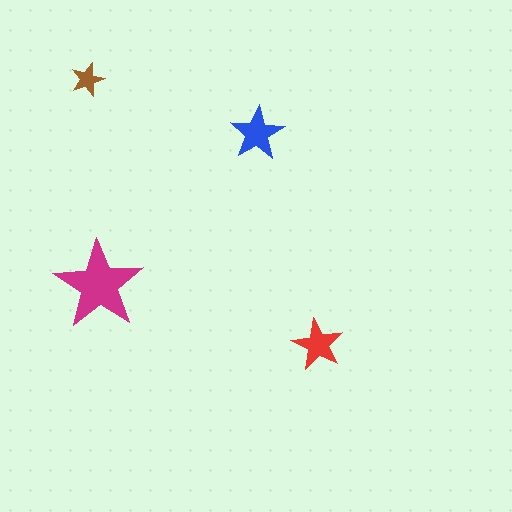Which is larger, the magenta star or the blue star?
The magenta one.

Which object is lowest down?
The red star is bottommost.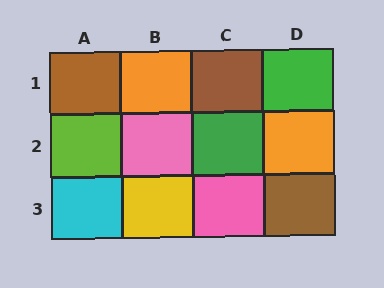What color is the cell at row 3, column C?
Pink.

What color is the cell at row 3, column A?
Cyan.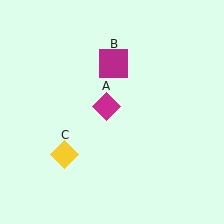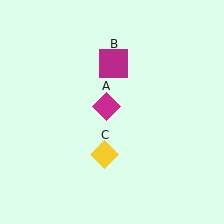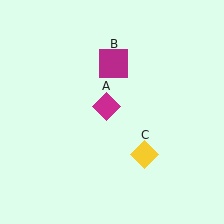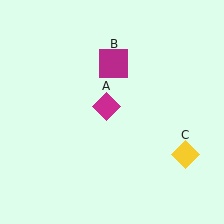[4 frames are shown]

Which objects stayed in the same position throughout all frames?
Magenta diamond (object A) and magenta square (object B) remained stationary.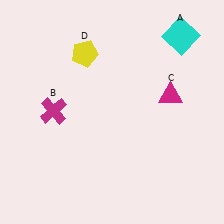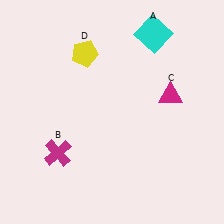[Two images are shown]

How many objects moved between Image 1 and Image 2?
2 objects moved between the two images.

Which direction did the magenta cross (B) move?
The magenta cross (B) moved down.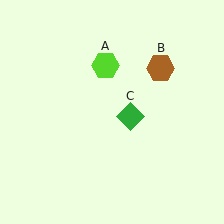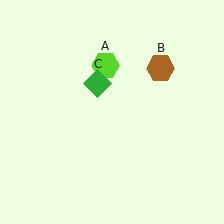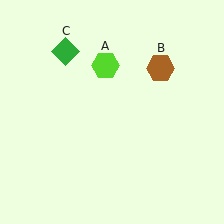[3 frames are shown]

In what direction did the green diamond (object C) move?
The green diamond (object C) moved up and to the left.